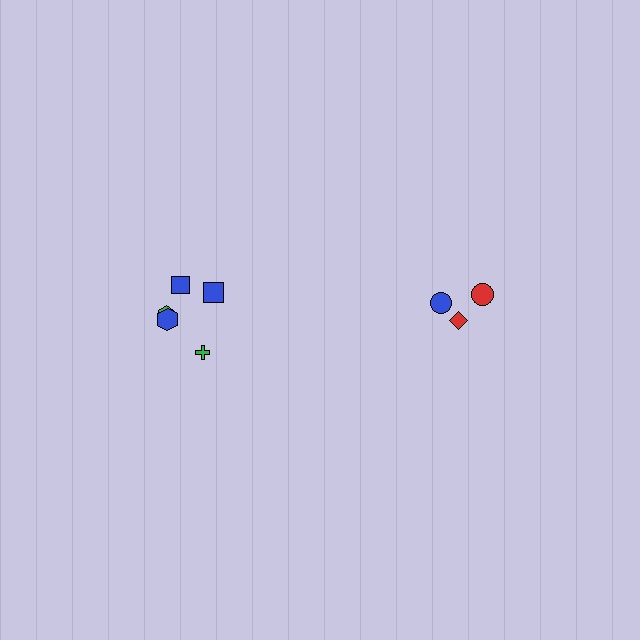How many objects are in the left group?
There are 5 objects.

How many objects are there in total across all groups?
There are 8 objects.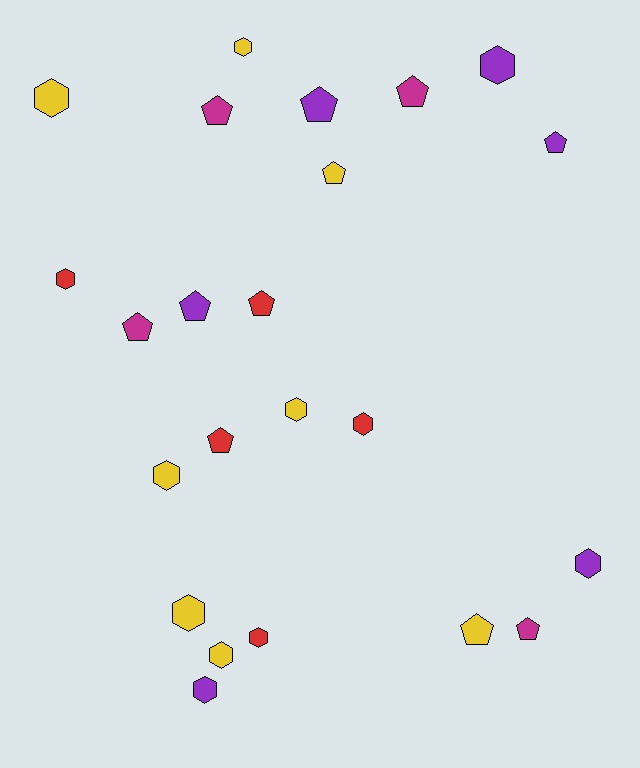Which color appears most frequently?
Yellow, with 8 objects.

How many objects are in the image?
There are 23 objects.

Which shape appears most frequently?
Hexagon, with 12 objects.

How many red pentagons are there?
There are 2 red pentagons.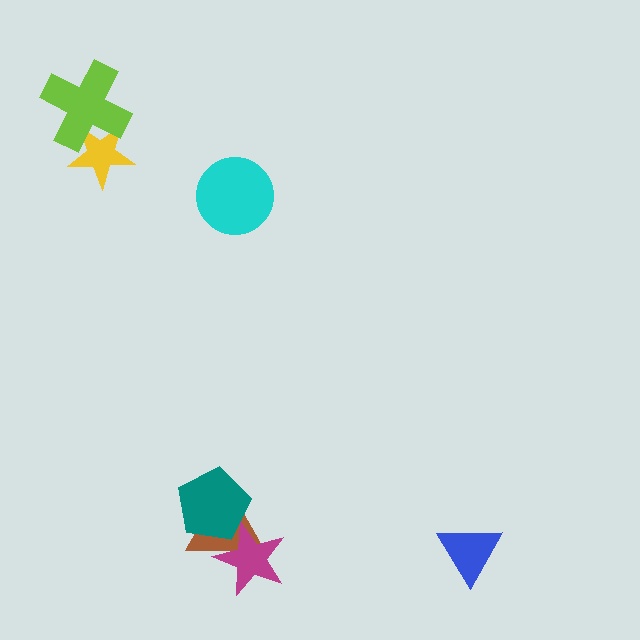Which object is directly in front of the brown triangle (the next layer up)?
The magenta star is directly in front of the brown triangle.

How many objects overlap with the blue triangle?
0 objects overlap with the blue triangle.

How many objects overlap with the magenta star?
2 objects overlap with the magenta star.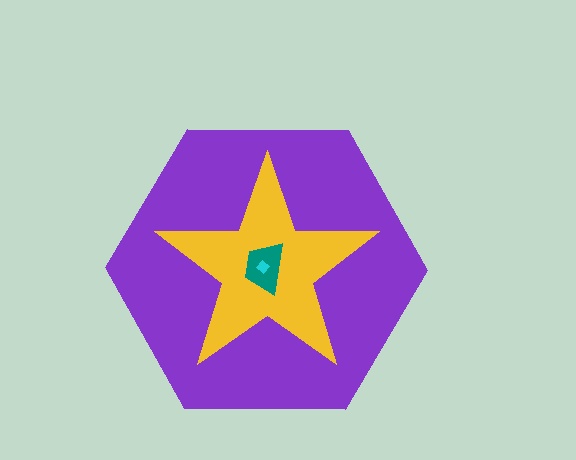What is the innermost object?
The cyan diamond.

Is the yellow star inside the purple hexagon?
Yes.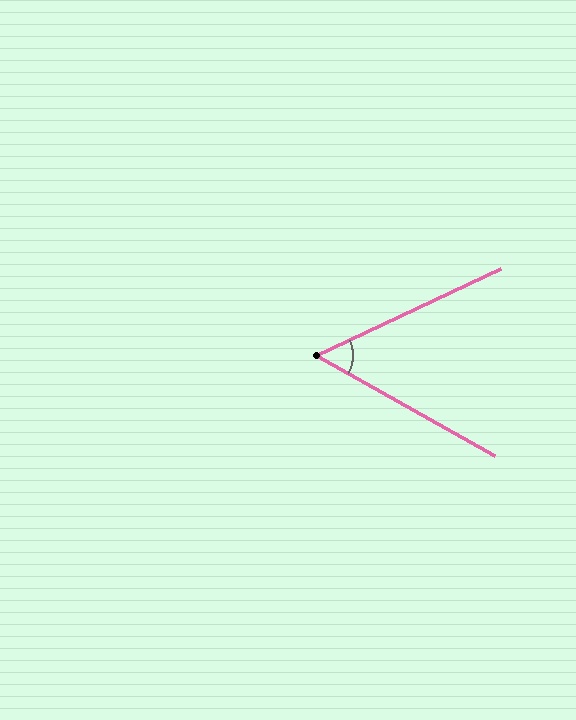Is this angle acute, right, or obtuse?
It is acute.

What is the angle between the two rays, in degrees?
Approximately 55 degrees.